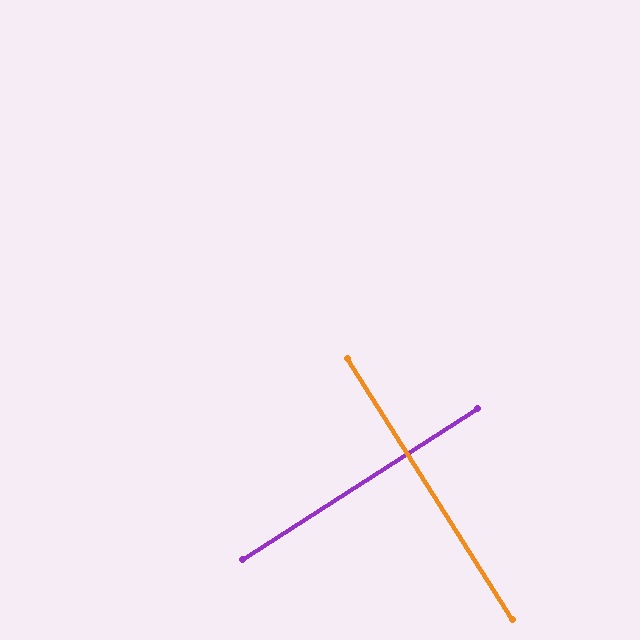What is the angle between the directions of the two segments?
Approximately 90 degrees.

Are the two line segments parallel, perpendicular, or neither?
Perpendicular — they meet at approximately 90°.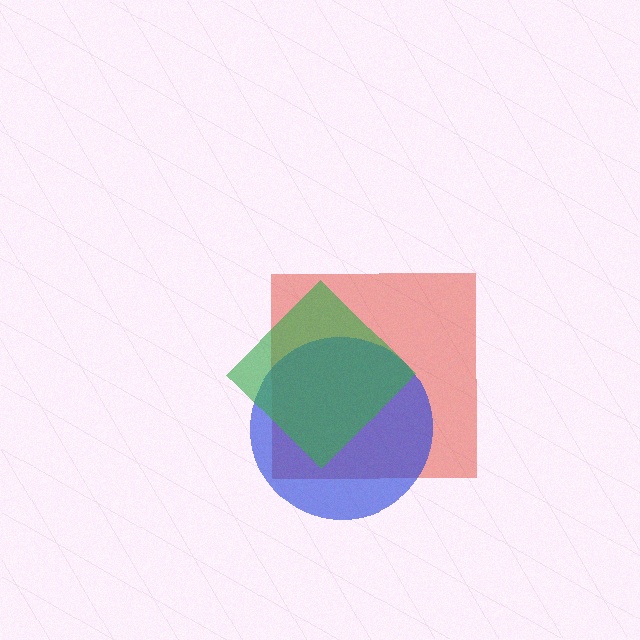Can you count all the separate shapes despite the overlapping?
Yes, there are 3 separate shapes.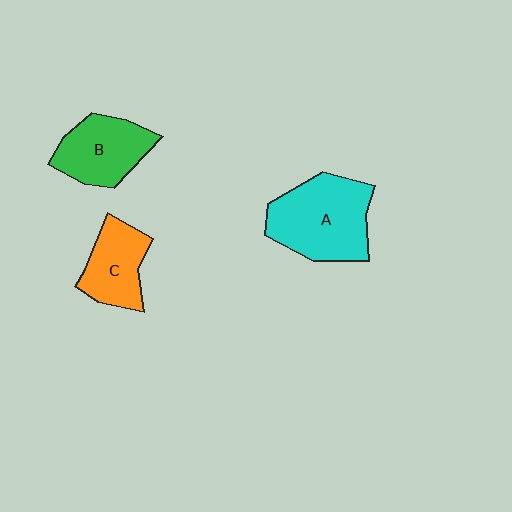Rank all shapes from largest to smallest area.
From largest to smallest: A (cyan), B (green), C (orange).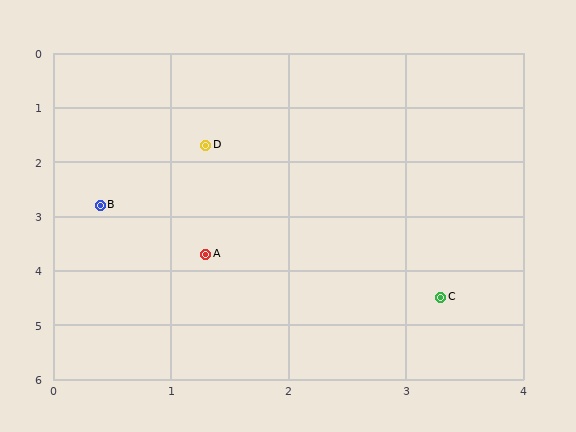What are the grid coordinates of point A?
Point A is at approximately (1.3, 3.7).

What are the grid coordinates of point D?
Point D is at approximately (1.3, 1.7).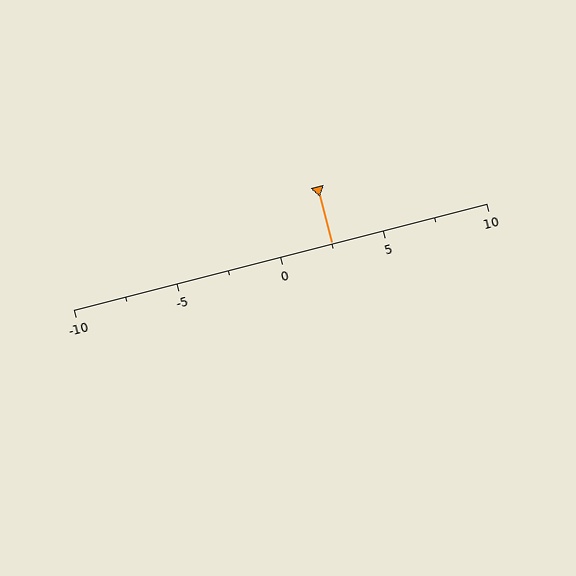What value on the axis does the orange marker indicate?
The marker indicates approximately 2.5.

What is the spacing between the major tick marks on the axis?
The major ticks are spaced 5 apart.